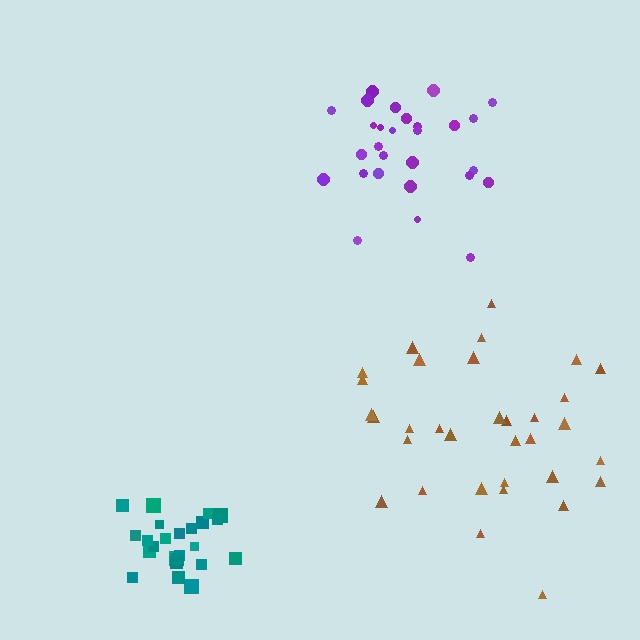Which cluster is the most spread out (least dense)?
Brown.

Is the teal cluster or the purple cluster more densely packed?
Teal.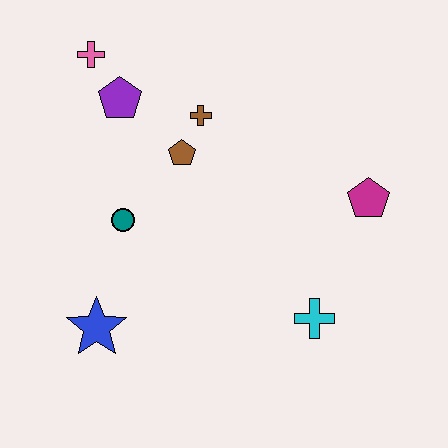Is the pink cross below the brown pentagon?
No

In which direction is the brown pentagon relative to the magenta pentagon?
The brown pentagon is to the left of the magenta pentagon.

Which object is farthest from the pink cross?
The cyan cross is farthest from the pink cross.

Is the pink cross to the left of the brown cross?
Yes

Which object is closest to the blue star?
The teal circle is closest to the blue star.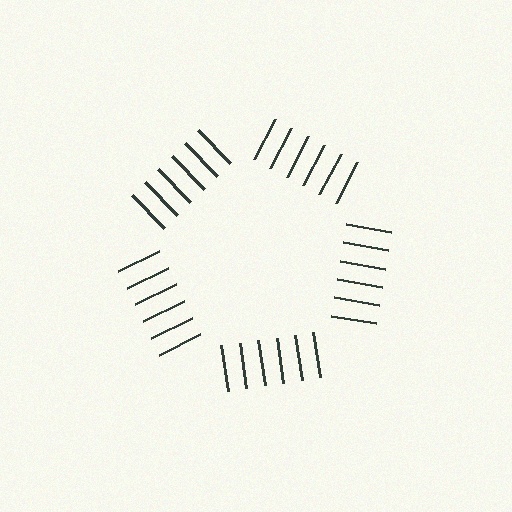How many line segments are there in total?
30 — 6 along each of the 5 edges.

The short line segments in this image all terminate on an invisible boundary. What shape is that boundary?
An illusory pentagon — the line segments terminate on its edges but no continuous stroke is drawn.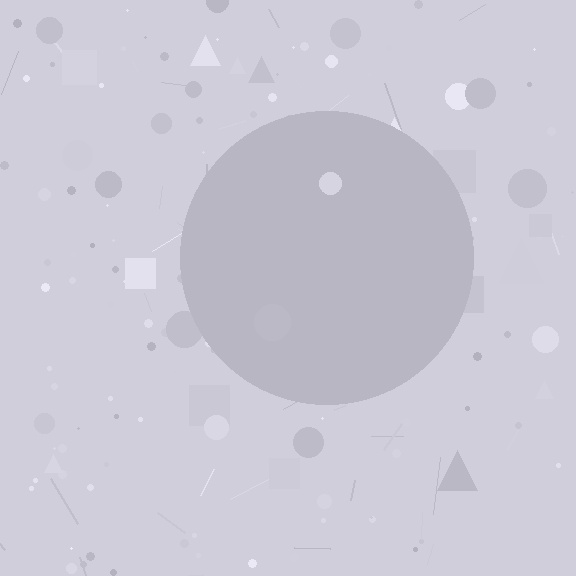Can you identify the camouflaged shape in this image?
The camouflaged shape is a circle.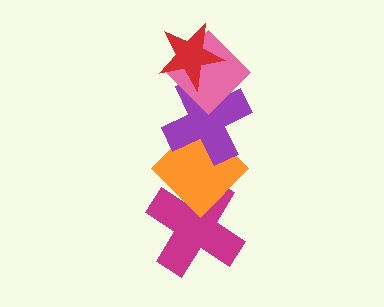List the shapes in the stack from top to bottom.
From top to bottom: the red star, the pink diamond, the purple cross, the orange diamond, the magenta cross.